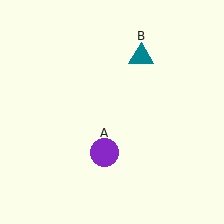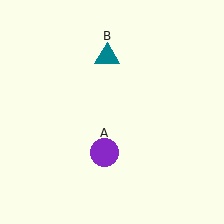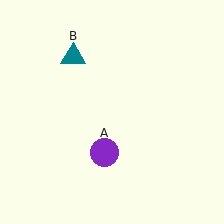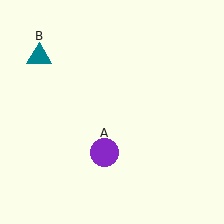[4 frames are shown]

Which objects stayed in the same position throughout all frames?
Purple circle (object A) remained stationary.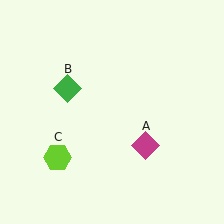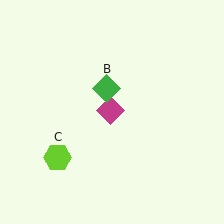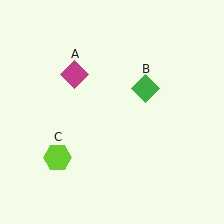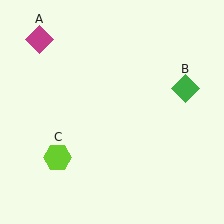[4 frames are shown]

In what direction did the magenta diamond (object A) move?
The magenta diamond (object A) moved up and to the left.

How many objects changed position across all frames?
2 objects changed position: magenta diamond (object A), green diamond (object B).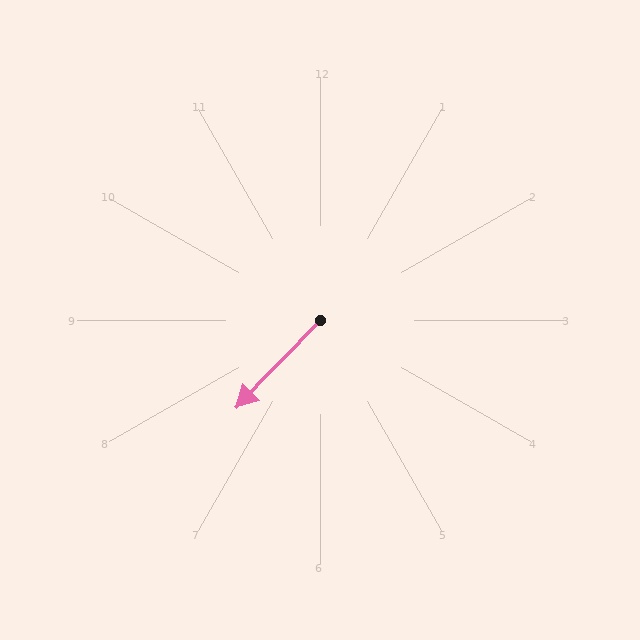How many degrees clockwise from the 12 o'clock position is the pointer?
Approximately 224 degrees.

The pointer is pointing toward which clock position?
Roughly 7 o'clock.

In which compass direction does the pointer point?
Southwest.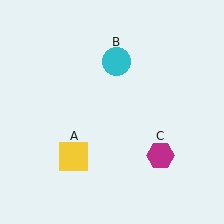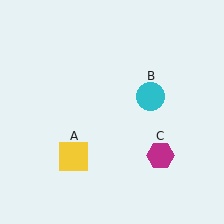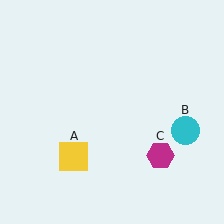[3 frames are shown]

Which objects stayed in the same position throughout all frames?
Yellow square (object A) and magenta hexagon (object C) remained stationary.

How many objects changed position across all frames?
1 object changed position: cyan circle (object B).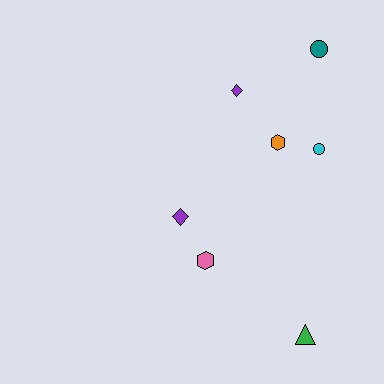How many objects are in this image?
There are 7 objects.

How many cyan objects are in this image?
There is 1 cyan object.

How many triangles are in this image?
There is 1 triangle.